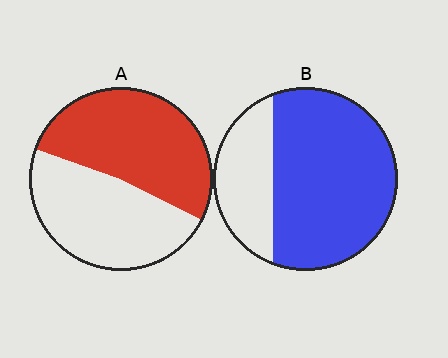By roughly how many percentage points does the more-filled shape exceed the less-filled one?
By roughly 20 percentage points (B over A).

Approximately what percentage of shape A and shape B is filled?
A is approximately 50% and B is approximately 70%.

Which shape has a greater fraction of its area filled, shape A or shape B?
Shape B.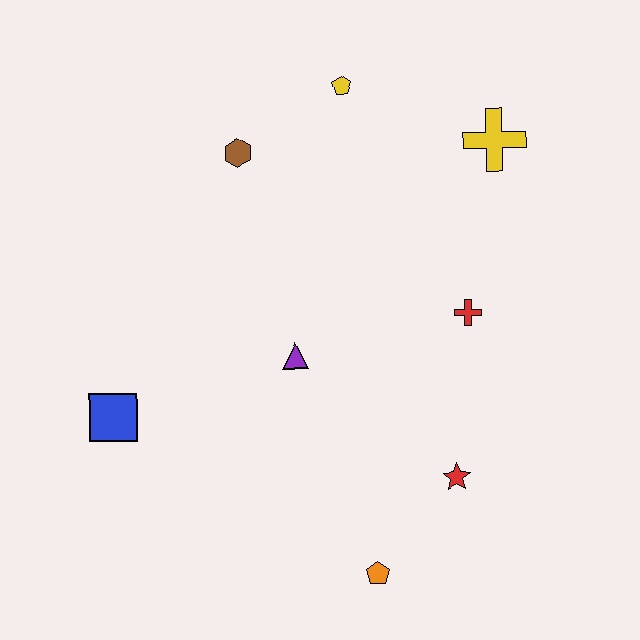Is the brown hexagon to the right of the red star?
No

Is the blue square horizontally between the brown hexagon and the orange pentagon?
No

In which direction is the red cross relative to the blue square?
The red cross is to the right of the blue square.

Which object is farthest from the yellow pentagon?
The orange pentagon is farthest from the yellow pentagon.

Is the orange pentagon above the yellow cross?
No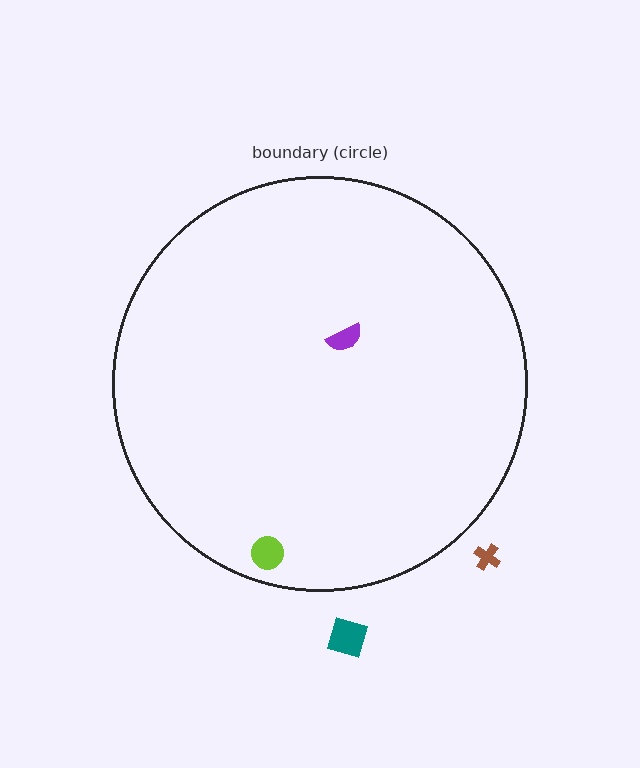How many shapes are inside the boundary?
2 inside, 2 outside.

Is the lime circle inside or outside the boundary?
Inside.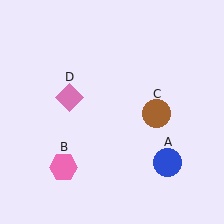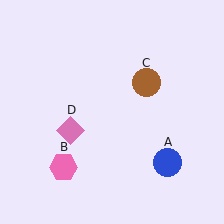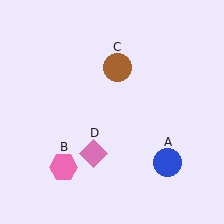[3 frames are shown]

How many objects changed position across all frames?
2 objects changed position: brown circle (object C), pink diamond (object D).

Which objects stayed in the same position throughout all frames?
Blue circle (object A) and pink hexagon (object B) remained stationary.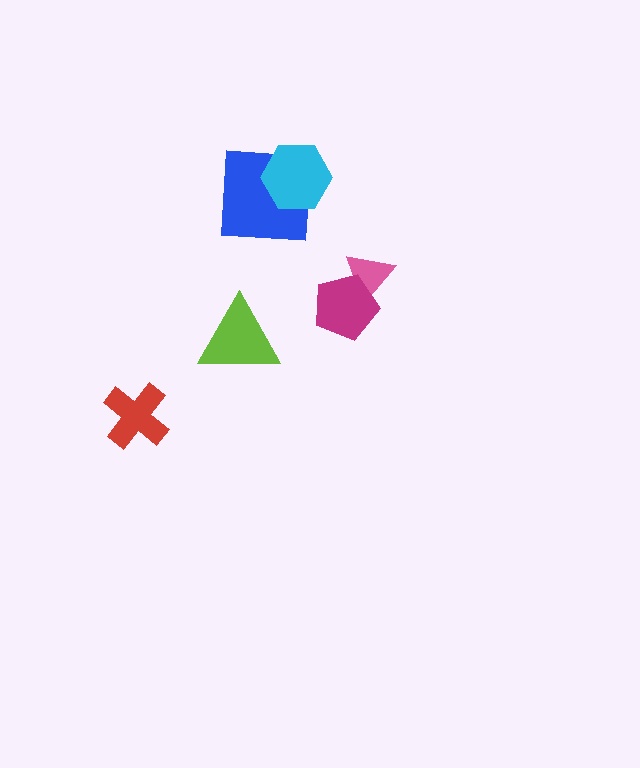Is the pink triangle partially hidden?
Yes, it is partially covered by another shape.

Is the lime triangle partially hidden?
No, no other shape covers it.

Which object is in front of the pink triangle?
The magenta pentagon is in front of the pink triangle.